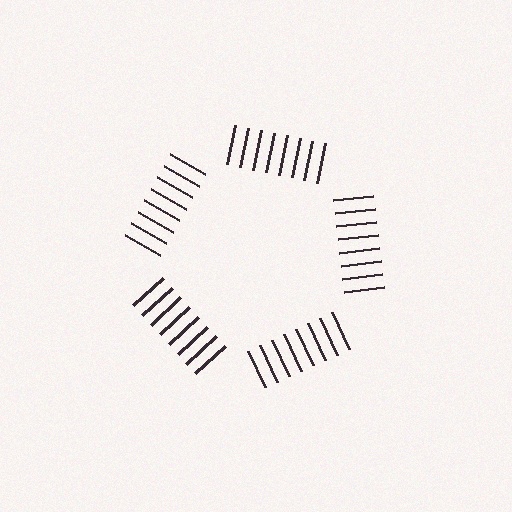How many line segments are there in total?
40 — 8 along each of the 5 edges.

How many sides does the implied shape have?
5 sides — the line-ends trace a pentagon.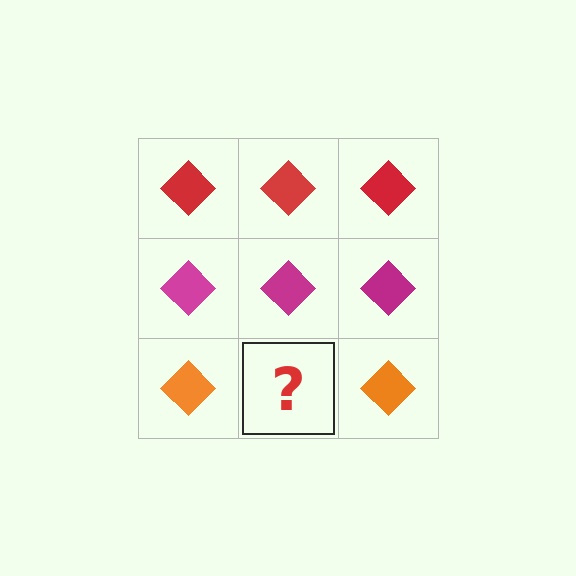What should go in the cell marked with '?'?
The missing cell should contain an orange diamond.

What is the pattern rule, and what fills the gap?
The rule is that each row has a consistent color. The gap should be filled with an orange diamond.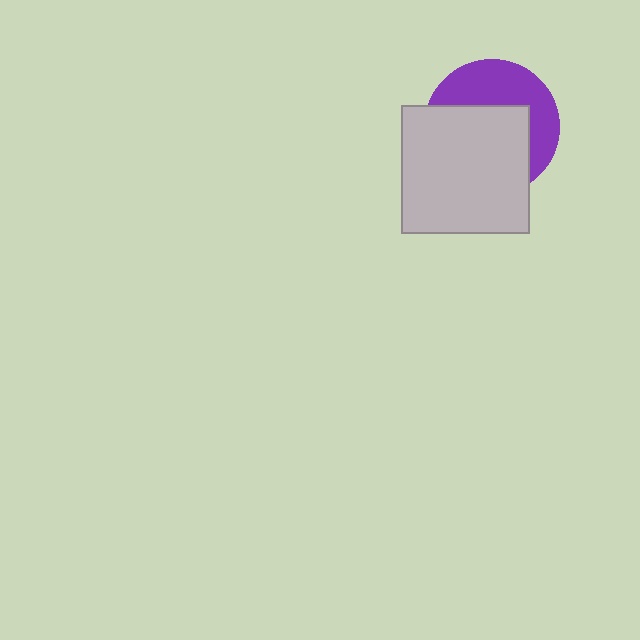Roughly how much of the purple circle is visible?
A small part of it is visible (roughly 43%).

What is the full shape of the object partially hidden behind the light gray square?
The partially hidden object is a purple circle.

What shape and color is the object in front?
The object in front is a light gray square.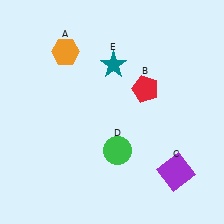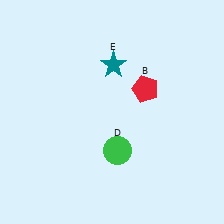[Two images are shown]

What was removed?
The purple square (C), the orange hexagon (A) were removed in Image 2.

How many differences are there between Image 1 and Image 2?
There are 2 differences between the two images.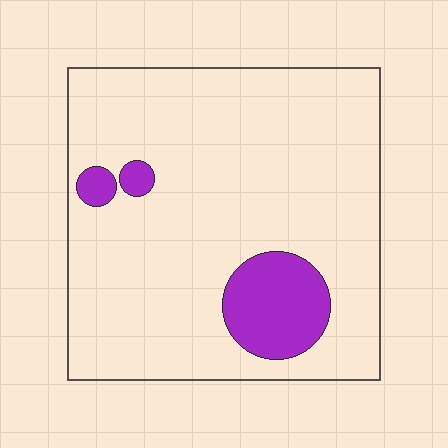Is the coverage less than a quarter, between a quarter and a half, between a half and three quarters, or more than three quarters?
Less than a quarter.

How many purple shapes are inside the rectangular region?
3.